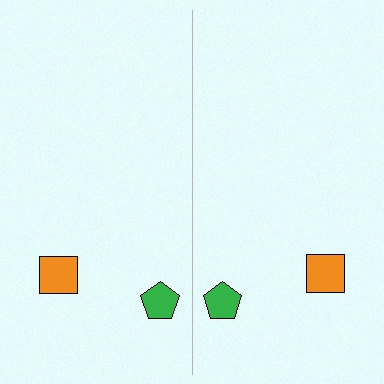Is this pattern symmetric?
Yes, this pattern has bilateral (reflection) symmetry.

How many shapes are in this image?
There are 4 shapes in this image.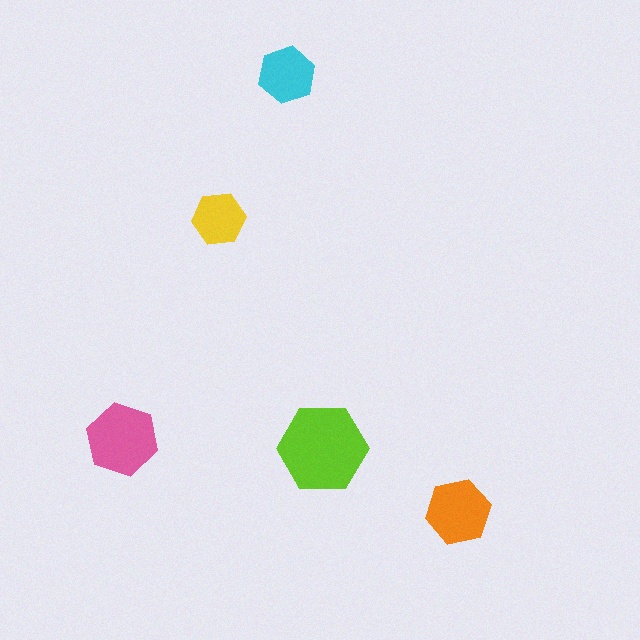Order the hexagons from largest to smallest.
the lime one, the pink one, the orange one, the cyan one, the yellow one.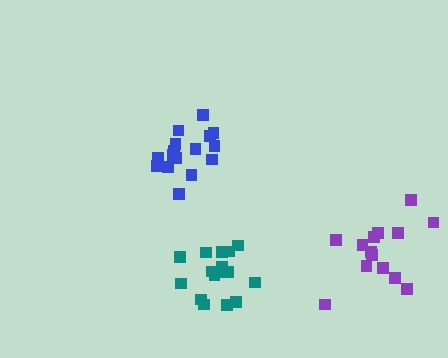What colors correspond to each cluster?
The clusters are colored: blue, purple, teal.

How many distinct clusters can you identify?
There are 3 distinct clusters.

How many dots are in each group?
Group 1: 16 dots, Group 2: 14 dots, Group 3: 16 dots (46 total).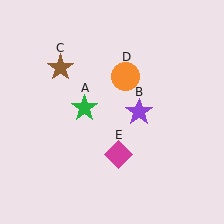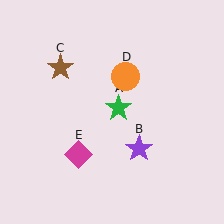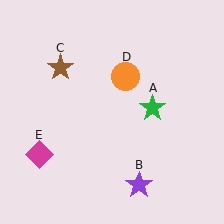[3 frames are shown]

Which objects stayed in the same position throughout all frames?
Brown star (object C) and orange circle (object D) remained stationary.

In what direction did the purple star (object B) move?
The purple star (object B) moved down.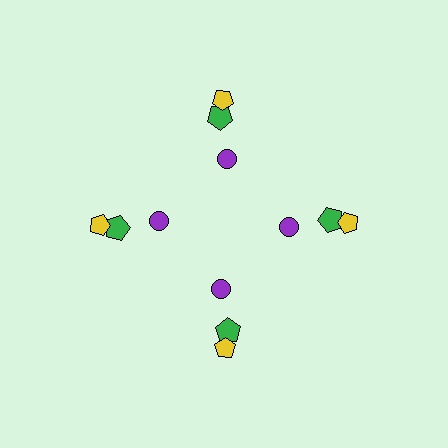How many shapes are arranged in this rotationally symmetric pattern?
There are 12 shapes, arranged in 4 groups of 3.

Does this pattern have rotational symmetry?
Yes, this pattern has 4-fold rotational symmetry. It looks the same after rotating 90 degrees around the center.